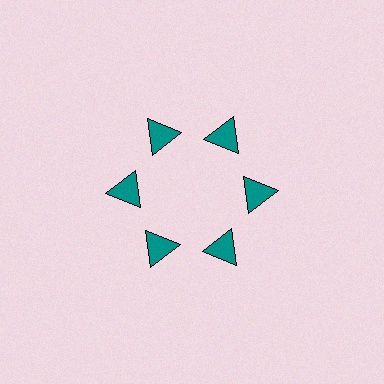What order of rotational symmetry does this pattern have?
This pattern has 6-fold rotational symmetry.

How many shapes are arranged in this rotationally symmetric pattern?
There are 6 shapes, arranged in 6 groups of 1.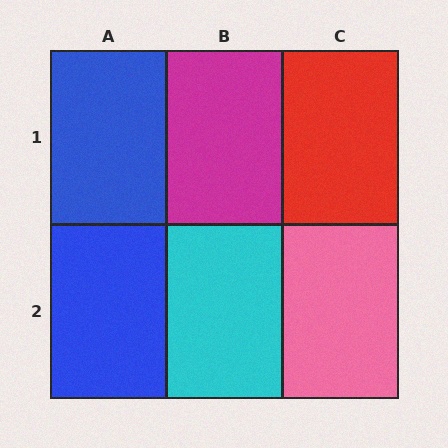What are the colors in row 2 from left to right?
Blue, cyan, pink.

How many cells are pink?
1 cell is pink.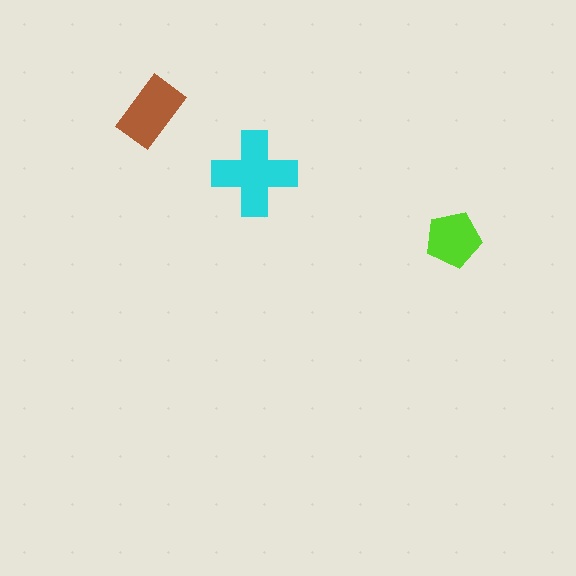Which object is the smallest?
The lime pentagon.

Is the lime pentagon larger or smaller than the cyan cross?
Smaller.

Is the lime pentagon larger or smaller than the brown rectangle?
Smaller.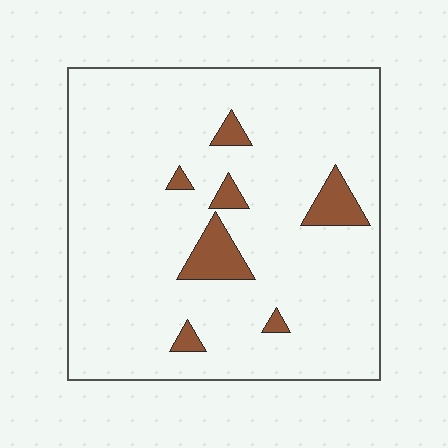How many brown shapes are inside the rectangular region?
7.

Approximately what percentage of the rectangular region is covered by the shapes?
Approximately 10%.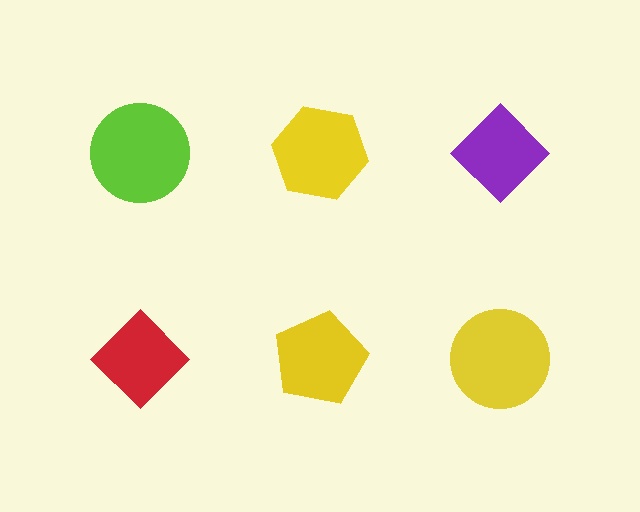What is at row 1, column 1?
A lime circle.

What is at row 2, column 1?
A red diamond.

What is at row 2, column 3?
A yellow circle.